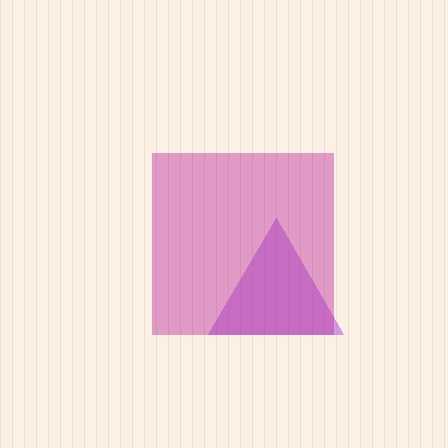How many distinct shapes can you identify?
There are 2 distinct shapes: a purple triangle, a magenta square.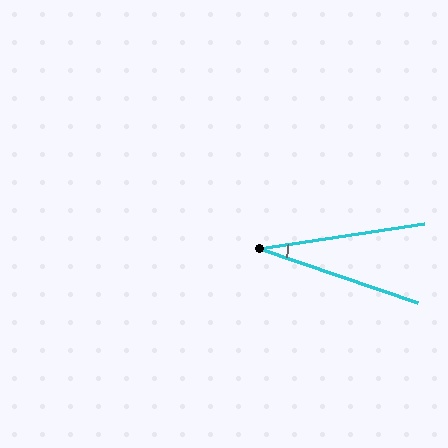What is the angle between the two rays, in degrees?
Approximately 27 degrees.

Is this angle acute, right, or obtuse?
It is acute.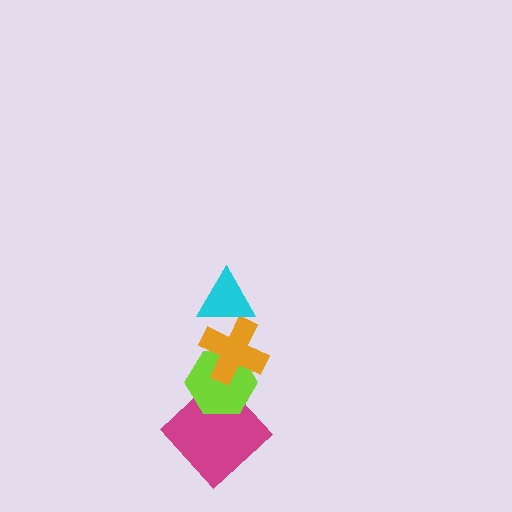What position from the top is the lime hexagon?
The lime hexagon is 3rd from the top.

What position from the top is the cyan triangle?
The cyan triangle is 1st from the top.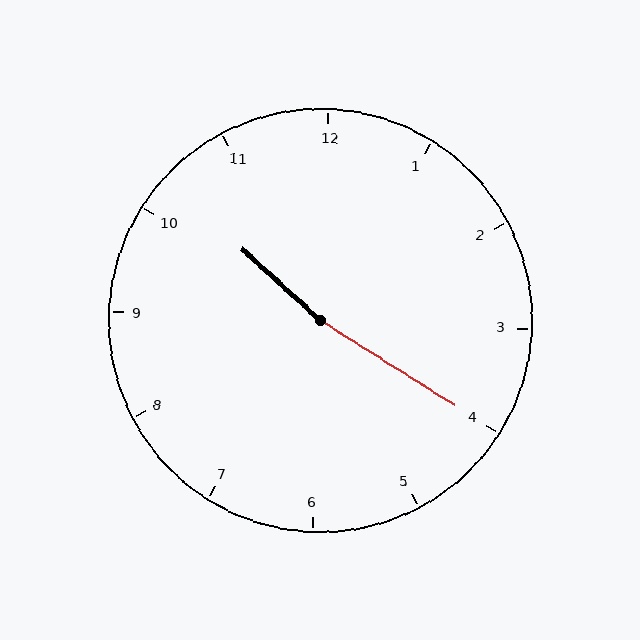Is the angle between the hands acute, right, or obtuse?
It is obtuse.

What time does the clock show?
10:20.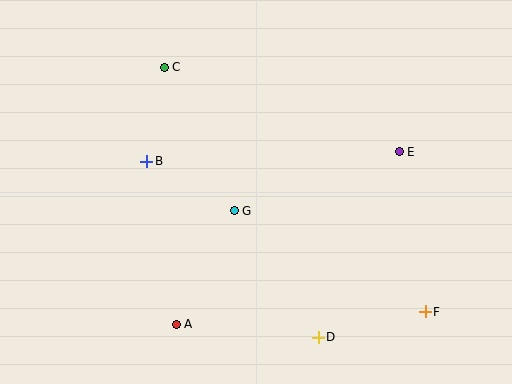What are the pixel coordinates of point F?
Point F is at (425, 312).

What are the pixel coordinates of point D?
Point D is at (318, 337).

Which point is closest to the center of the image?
Point G at (234, 211) is closest to the center.